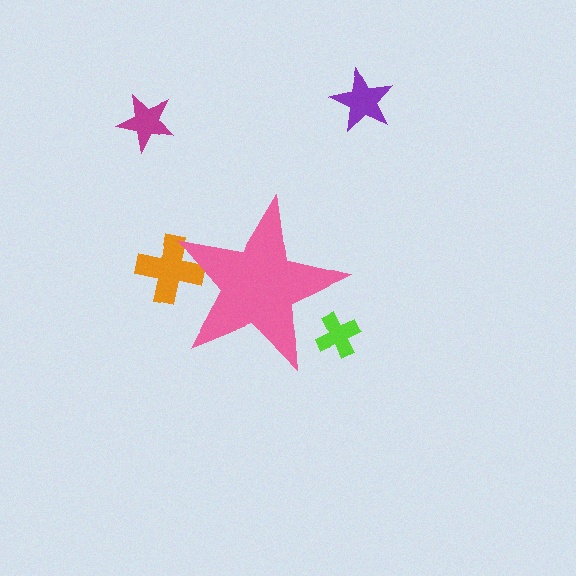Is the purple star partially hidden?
No, the purple star is fully visible.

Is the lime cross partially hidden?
Yes, the lime cross is partially hidden behind the pink star.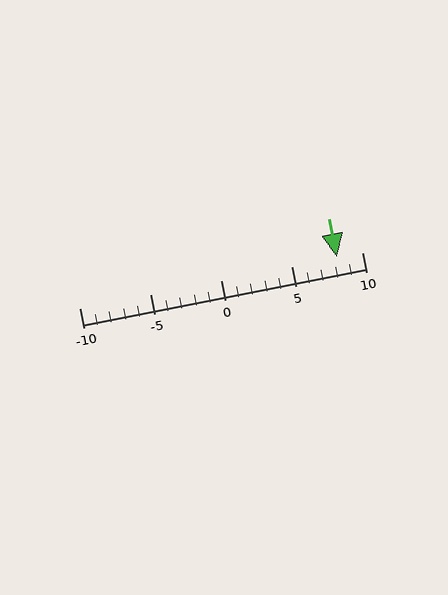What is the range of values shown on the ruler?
The ruler shows values from -10 to 10.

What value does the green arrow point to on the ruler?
The green arrow points to approximately 8.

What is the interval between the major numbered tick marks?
The major tick marks are spaced 5 units apart.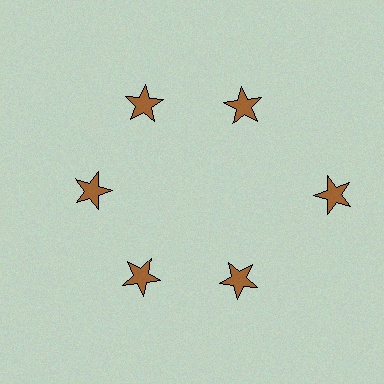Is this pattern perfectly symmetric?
No. The 6 brown stars are arranged in a ring, but one element near the 3 o'clock position is pushed outward from the center, breaking the 6-fold rotational symmetry.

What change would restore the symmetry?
The symmetry would be restored by moving it inward, back onto the ring so that all 6 stars sit at equal angles and equal distance from the center.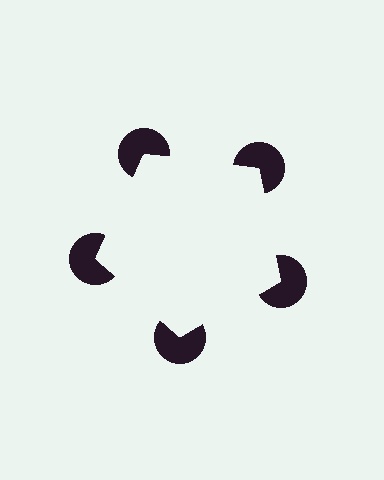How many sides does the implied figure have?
5 sides.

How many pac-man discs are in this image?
There are 5 — one at each vertex of the illusory pentagon.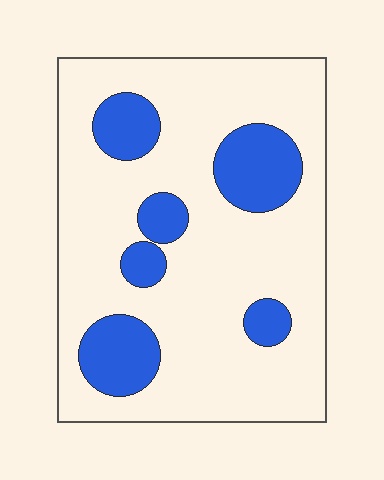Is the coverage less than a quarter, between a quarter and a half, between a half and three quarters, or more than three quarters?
Less than a quarter.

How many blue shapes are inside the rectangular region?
6.